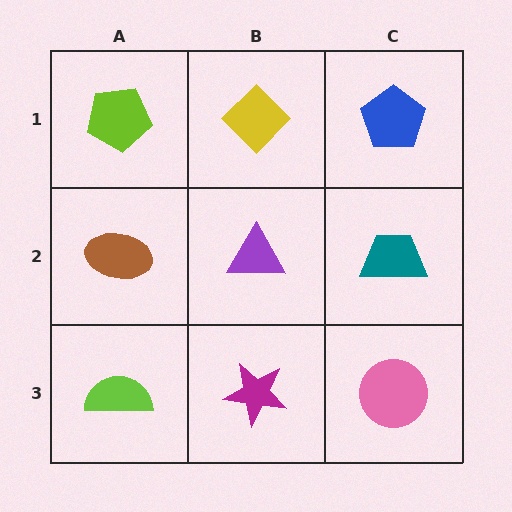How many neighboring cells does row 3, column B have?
3.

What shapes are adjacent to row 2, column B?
A yellow diamond (row 1, column B), a magenta star (row 3, column B), a brown ellipse (row 2, column A), a teal trapezoid (row 2, column C).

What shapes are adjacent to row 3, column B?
A purple triangle (row 2, column B), a lime semicircle (row 3, column A), a pink circle (row 3, column C).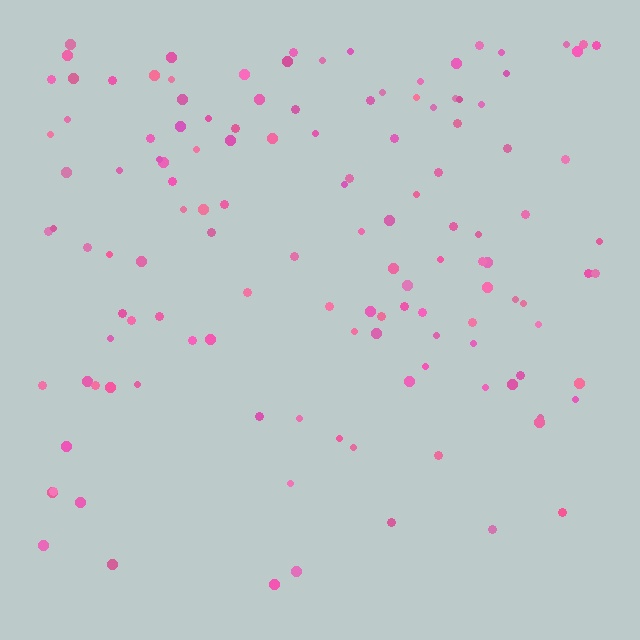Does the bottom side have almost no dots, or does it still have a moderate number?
Still a moderate number, just noticeably fewer than the top.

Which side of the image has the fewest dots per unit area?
The bottom.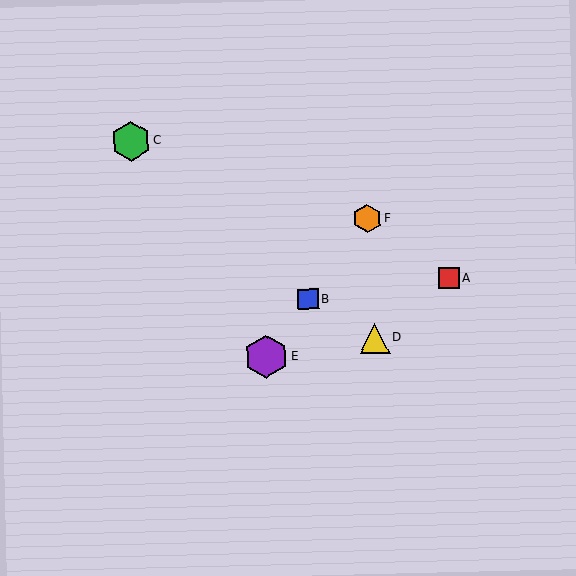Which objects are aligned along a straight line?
Objects B, E, F are aligned along a straight line.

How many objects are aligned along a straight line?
3 objects (B, E, F) are aligned along a straight line.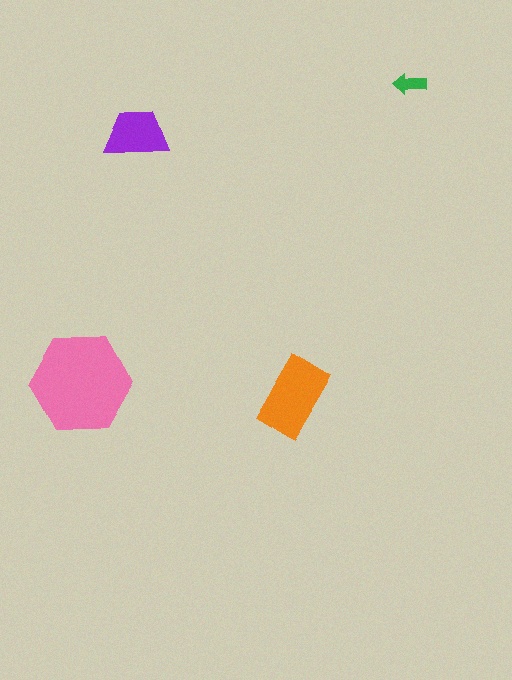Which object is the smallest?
The green arrow.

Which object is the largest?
The pink hexagon.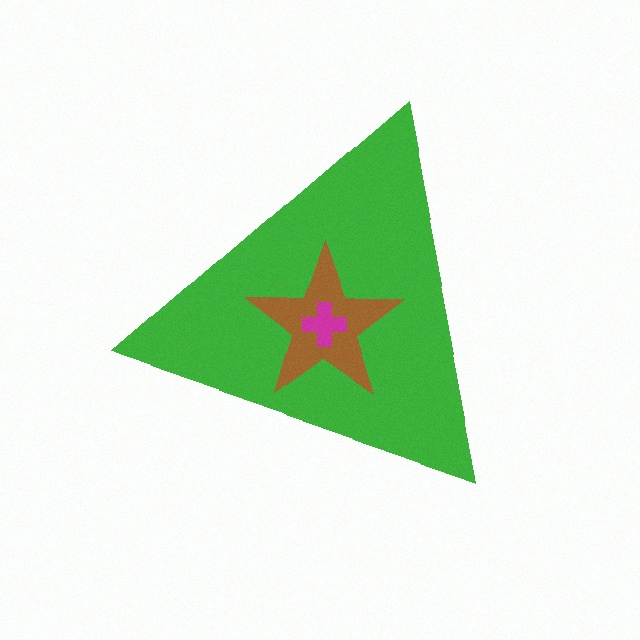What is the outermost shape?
The green triangle.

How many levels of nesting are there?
3.